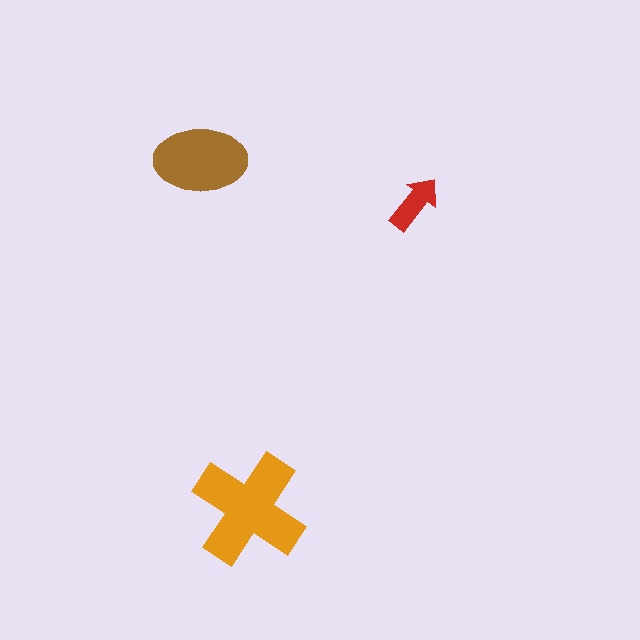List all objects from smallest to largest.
The red arrow, the brown ellipse, the orange cross.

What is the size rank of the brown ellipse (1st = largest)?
2nd.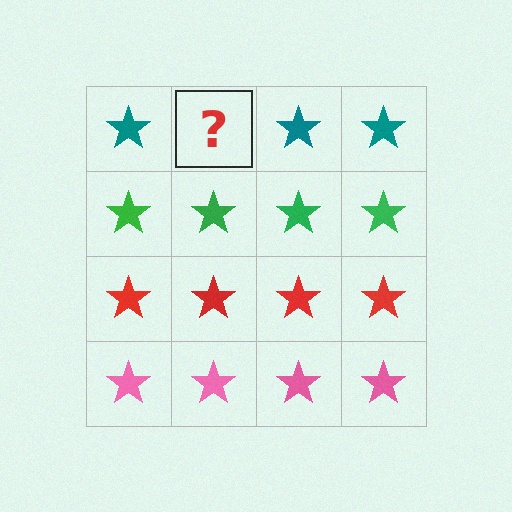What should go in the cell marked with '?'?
The missing cell should contain a teal star.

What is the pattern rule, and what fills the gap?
The rule is that each row has a consistent color. The gap should be filled with a teal star.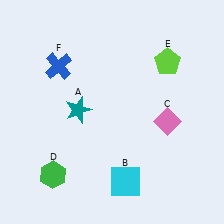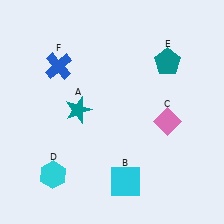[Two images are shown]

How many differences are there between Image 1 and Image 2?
There are 2 differences between the two images.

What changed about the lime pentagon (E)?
In Image 1, E is lime. In Image 2, it changed to teal.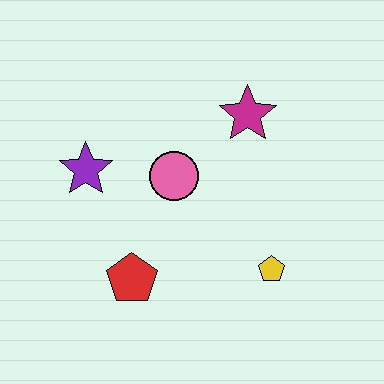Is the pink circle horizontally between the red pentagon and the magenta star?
Yes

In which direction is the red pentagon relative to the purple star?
The red pentagon is below the purple star.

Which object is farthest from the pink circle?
The yellow pentagon is farthest from the pink circle.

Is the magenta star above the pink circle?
Yes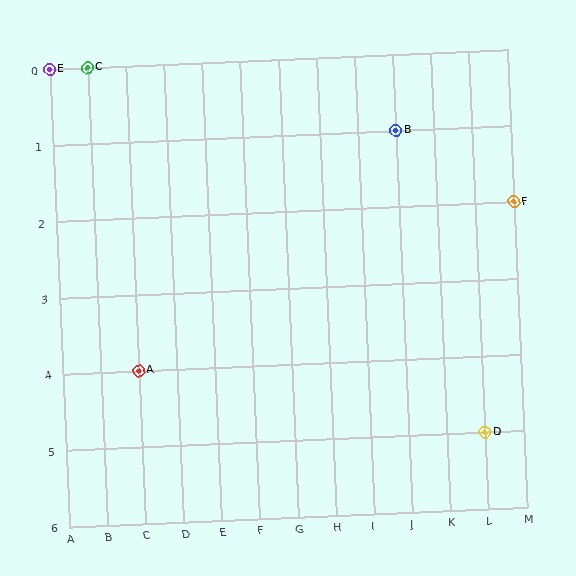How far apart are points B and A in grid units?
Points B and A are 7 columns and 3 rows apart (about 7.6 grid units diagonally).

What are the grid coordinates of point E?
Point E is at grid coordinates (A, 0).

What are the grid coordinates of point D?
Point D is at grid coordinates (L, 5).